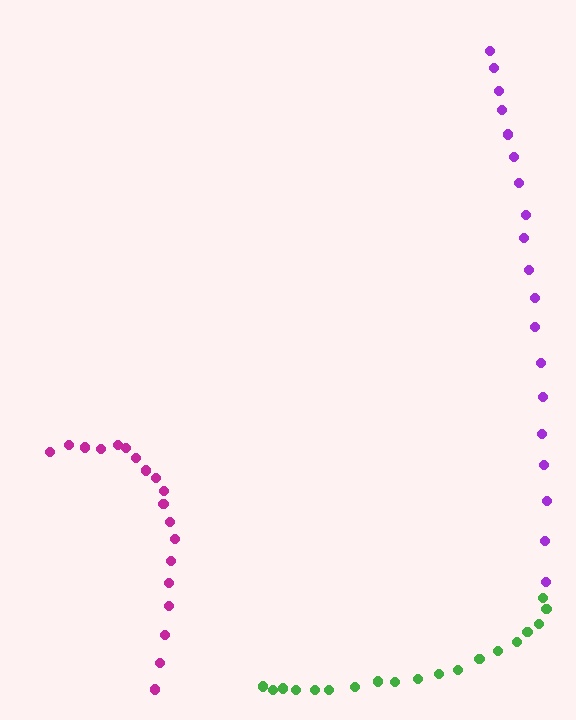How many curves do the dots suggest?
There are 3 distinct paths.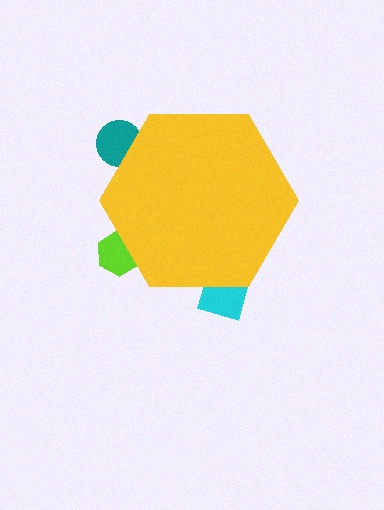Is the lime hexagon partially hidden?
Yes, the lime hexagon is partially hidden behind the yellow hexagon.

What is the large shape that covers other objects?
A yellow hexagon.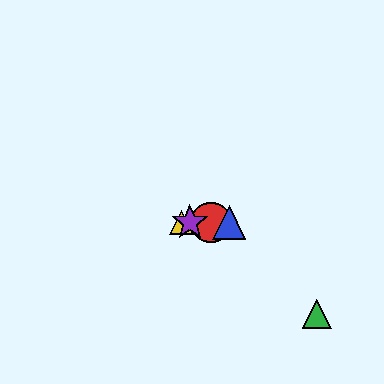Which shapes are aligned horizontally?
The red circle, the blue triangle, the yellow triangle, the purple star are aligned horizontally.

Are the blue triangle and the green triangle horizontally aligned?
No, the blue triangle is at y≈223 and the green triangle is at y≈314.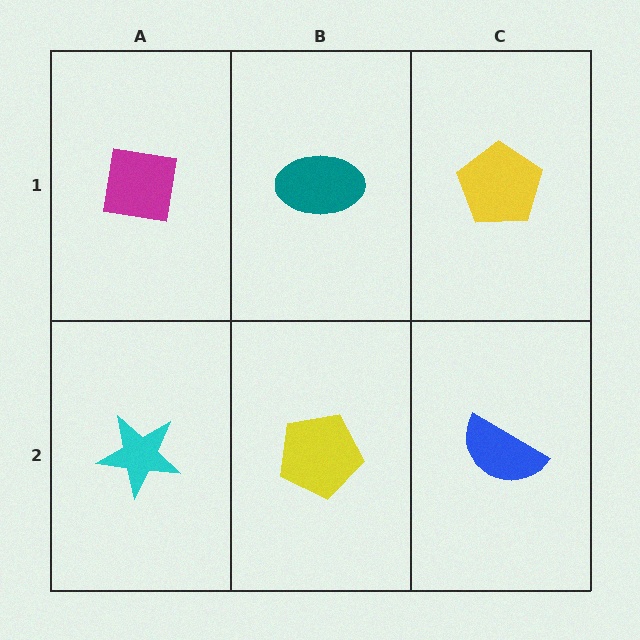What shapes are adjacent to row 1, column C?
A blue semicircle (row 2, column C), a teal ellipse (row 1, column B).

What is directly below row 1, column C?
A blue semicircle.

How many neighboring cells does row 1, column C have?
2.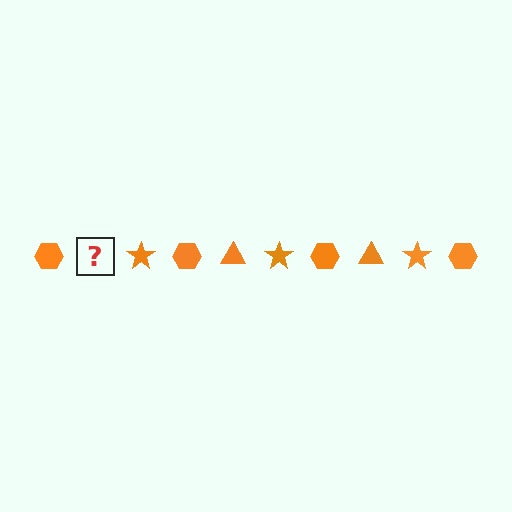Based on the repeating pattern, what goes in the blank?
The blank should be an orange triangle.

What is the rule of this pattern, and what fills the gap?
The rule is that the pattern cycles through hexagon, triangle, star shapes in orange. The gap should be filled with an orange triangle.